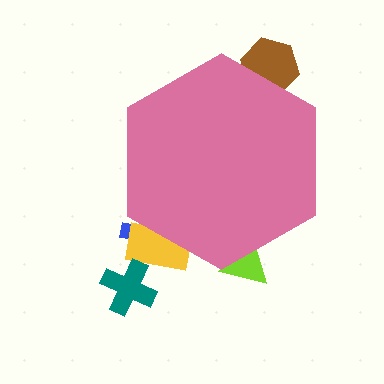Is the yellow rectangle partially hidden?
Yes, the yellow rectangle is partially hidden behind the pink hexagon.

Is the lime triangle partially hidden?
Yes, the lime triangle is partially hidden behind the pink hexagon.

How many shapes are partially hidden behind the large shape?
4 shapes are partially hidden.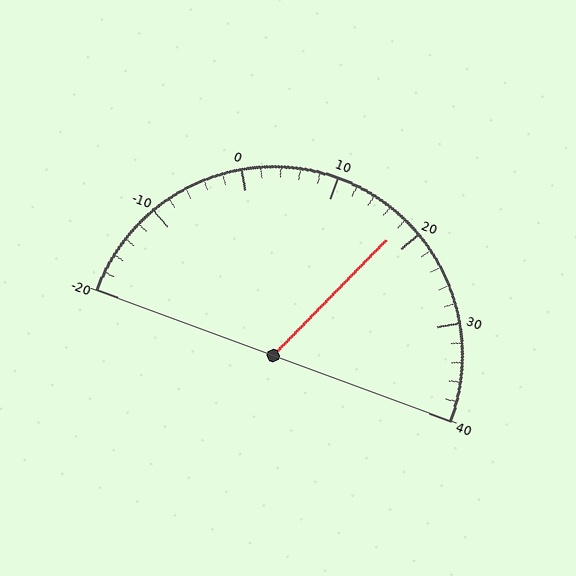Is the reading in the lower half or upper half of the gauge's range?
The reading is in the upper half of the range (-20 to 40).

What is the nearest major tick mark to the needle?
The nearest major tick mark is 20.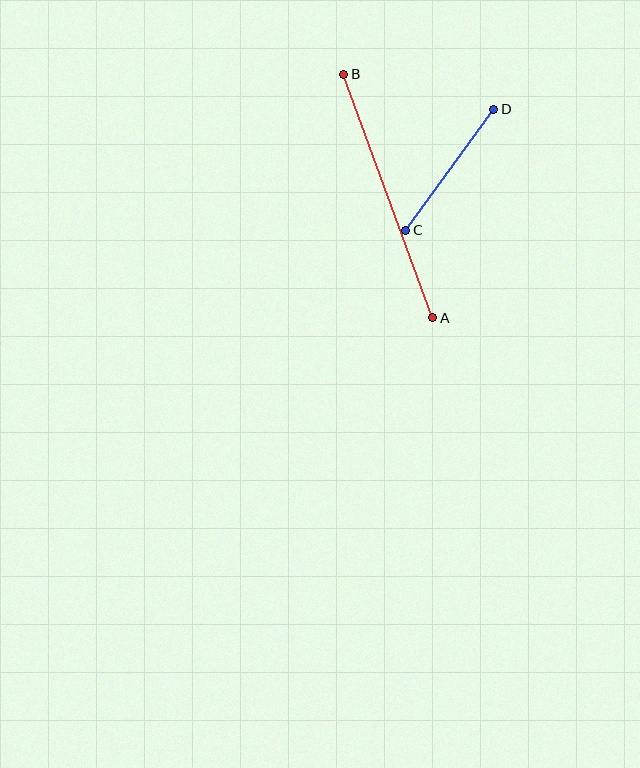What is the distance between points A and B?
The distance is approximately 259 pixels.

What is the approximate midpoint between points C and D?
The midpoint is at approximately (450, 170) pixels.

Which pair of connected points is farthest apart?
Points A and B are farthest apart.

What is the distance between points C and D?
The distance is approximately 150 pixels.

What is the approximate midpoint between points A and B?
The midpoint is at approximately (388, 196) pixels.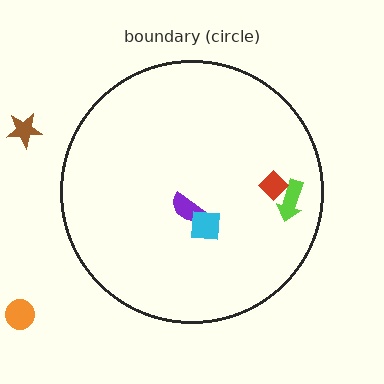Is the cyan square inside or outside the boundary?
Inside.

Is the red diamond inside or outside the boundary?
Inside.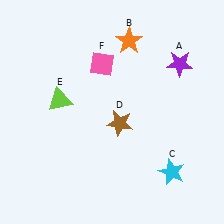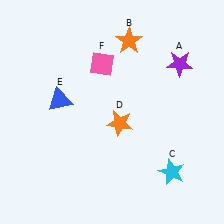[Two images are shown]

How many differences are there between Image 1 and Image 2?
There are 2 differences between the two images.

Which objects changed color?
D changed from brown to orange. E changed from lime to blue.